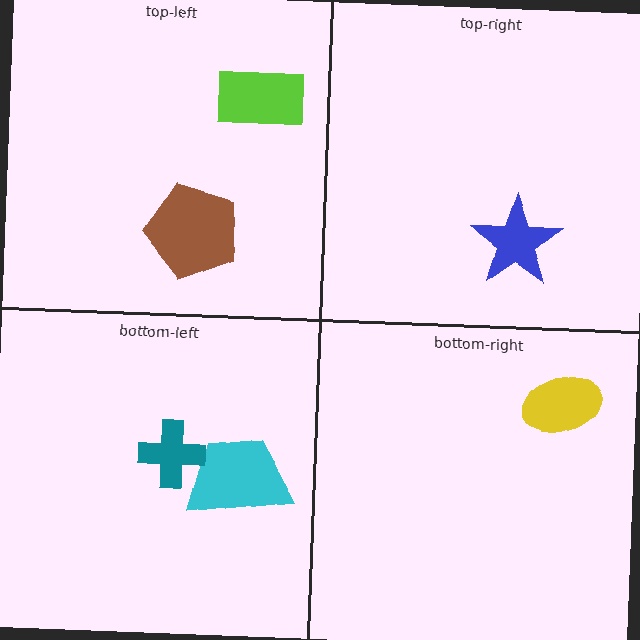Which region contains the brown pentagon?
The top-left region.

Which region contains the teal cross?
The bottom-left region.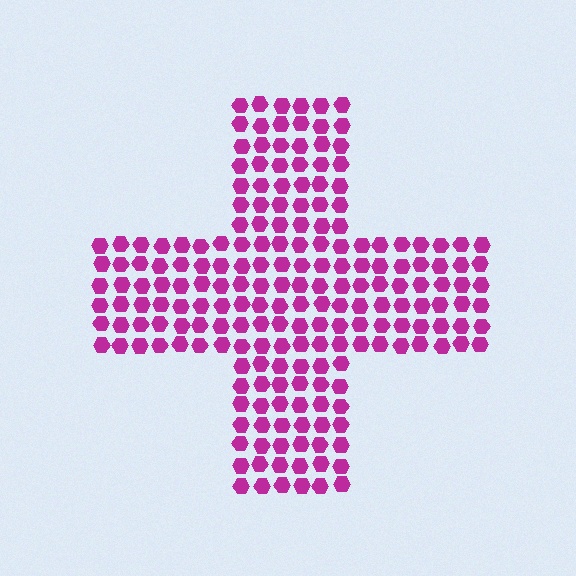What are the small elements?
The small elements are hexagons.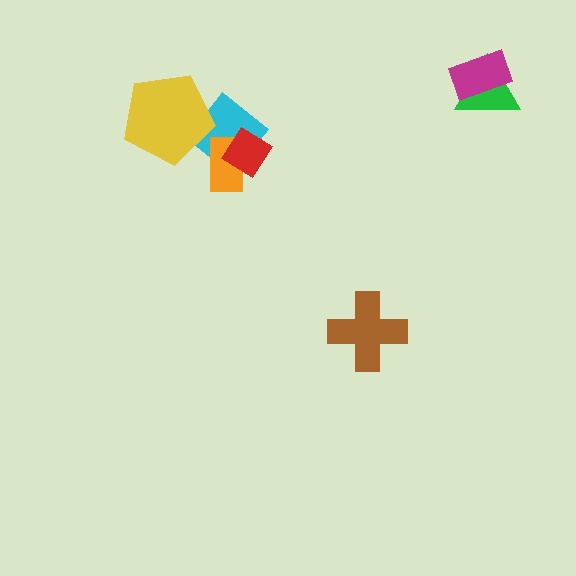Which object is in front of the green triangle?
The magenta rectangle is in front of the green triangle.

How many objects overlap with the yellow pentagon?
1 object overlaps with the yellow pentagon.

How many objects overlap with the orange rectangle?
2 objects overlap with the orange rectangle.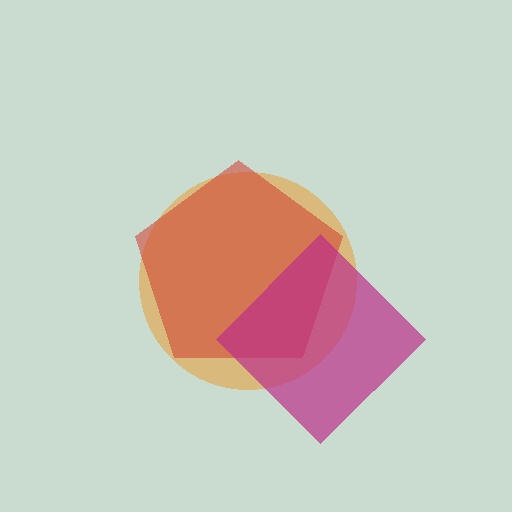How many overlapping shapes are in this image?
There are 3 overlapping shapes in the image.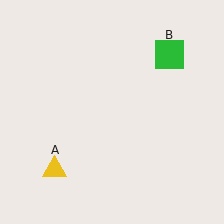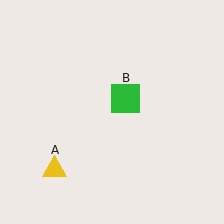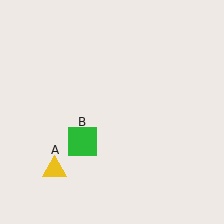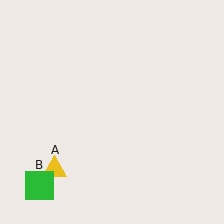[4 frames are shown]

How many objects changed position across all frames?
1 object changed position: green square (object B).